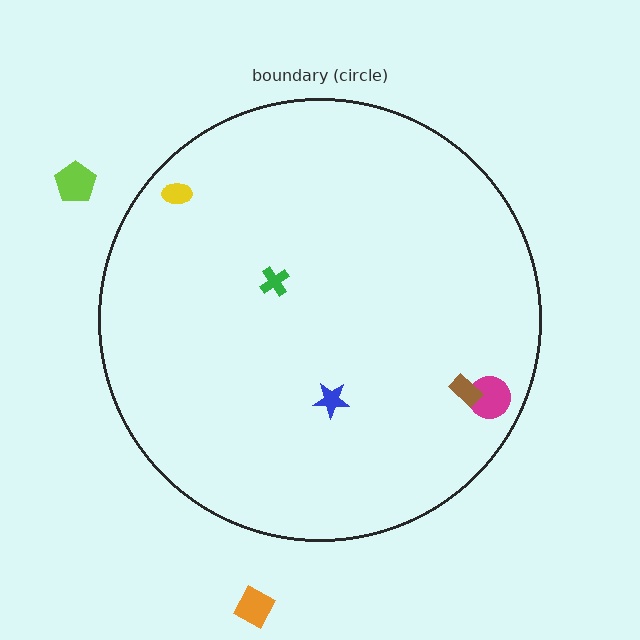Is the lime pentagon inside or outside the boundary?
Outside.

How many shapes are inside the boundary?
5 inside, 2 outside.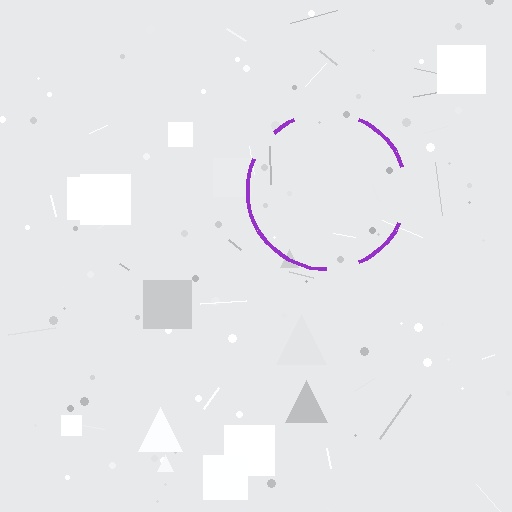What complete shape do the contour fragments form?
The contour fragments form a circle.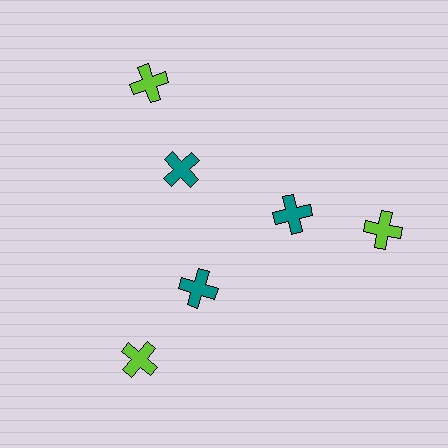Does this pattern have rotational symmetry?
Yes, this pattern has 3-fold rotational symmetry. It looks the same after rotating 120 degrees around the center.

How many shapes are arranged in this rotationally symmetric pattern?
There are 6 shapes, arranged in 3 groups of 2.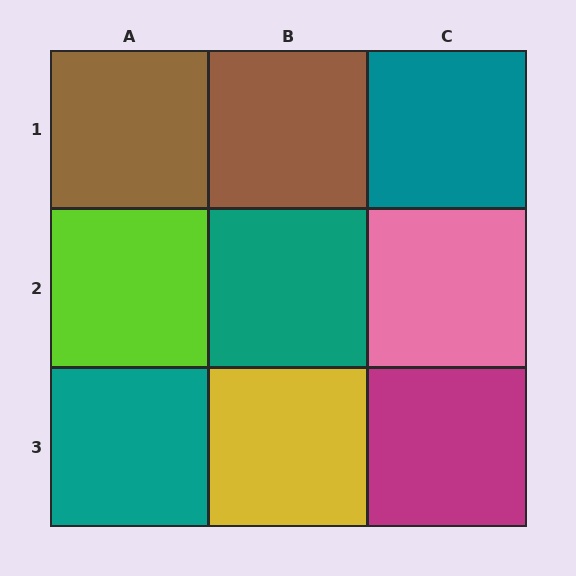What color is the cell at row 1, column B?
Brown.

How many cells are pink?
1 cell is pink.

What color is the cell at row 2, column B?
Teal.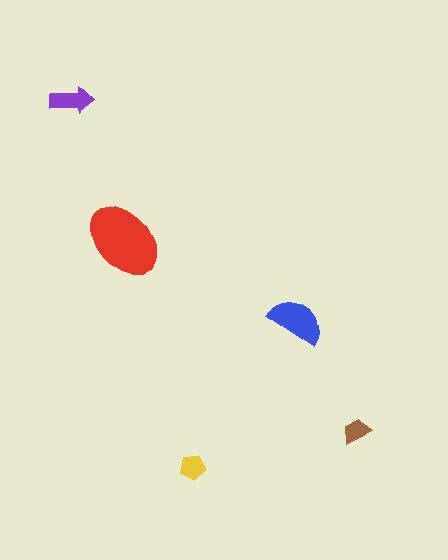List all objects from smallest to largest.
The brown trapezoid, the yellow pentagon, the purple arrow, the blue semicircle, the red ellipse.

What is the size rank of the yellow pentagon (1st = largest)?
4th.